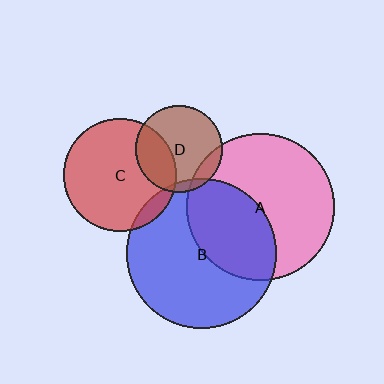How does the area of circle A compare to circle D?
Approximately 2.9 times.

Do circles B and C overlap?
Yes.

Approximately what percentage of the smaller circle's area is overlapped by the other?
Approximately 10%.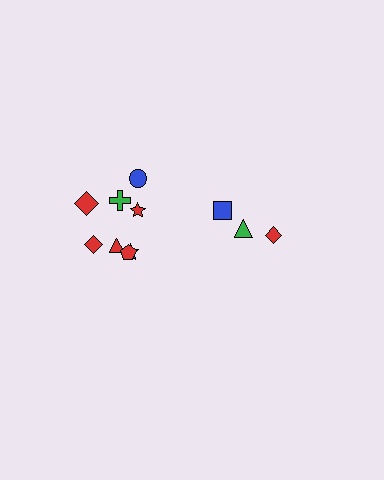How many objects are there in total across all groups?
There are 11 objects.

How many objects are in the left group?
There are 8 objects.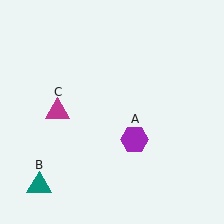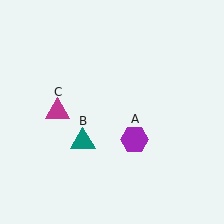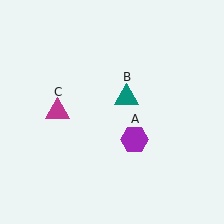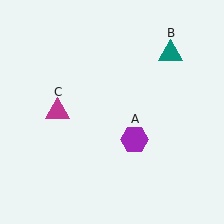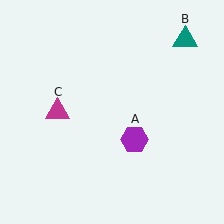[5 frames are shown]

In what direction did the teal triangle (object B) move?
The teal triangle (object B) moved up and to the right.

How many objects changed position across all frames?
1 object changed position: teal triangle (object B).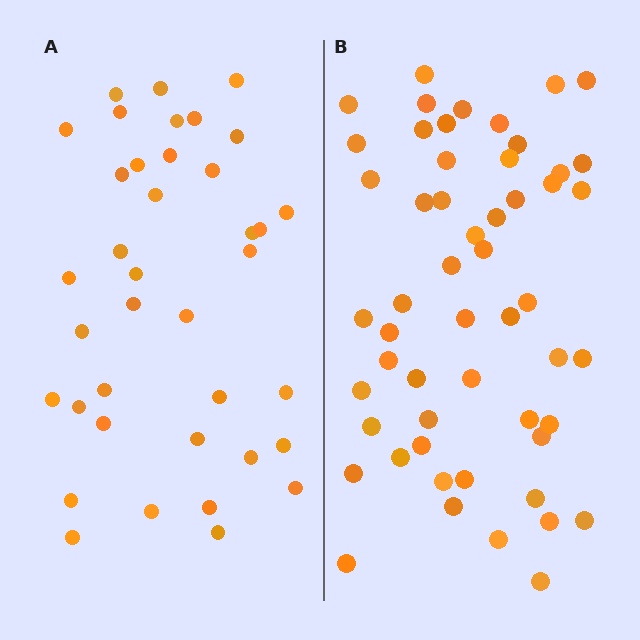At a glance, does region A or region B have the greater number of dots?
Region B (the right region) has more dots.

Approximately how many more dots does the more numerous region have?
Region B has approximately 15 more dots than region A.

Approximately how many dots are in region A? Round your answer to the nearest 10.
About 40 dots. (The exact count is 38, which rounds to 40.)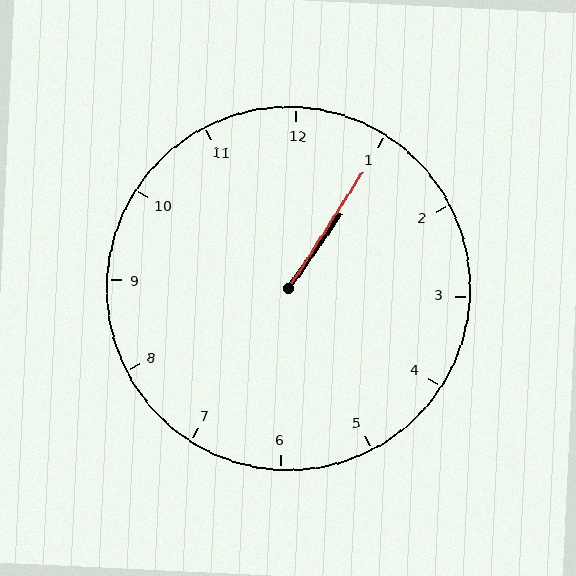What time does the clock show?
1:05.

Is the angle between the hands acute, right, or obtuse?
It is acute.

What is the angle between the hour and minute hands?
Approximately 2 degrees.